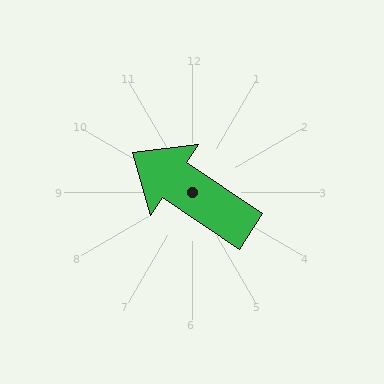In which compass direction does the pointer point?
Northwest.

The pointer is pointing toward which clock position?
Roughly 10 o'clock.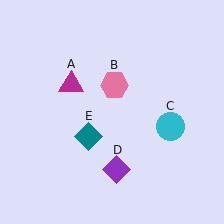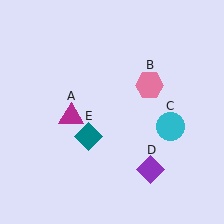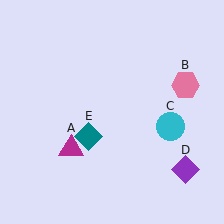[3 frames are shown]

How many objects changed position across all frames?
3 objects changed position: magenta triangle (object A), pink hexagon (object B), purple diamond (object D).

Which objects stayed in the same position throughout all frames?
Cyan circle (object C) and teal diamond (object E) remained stationary.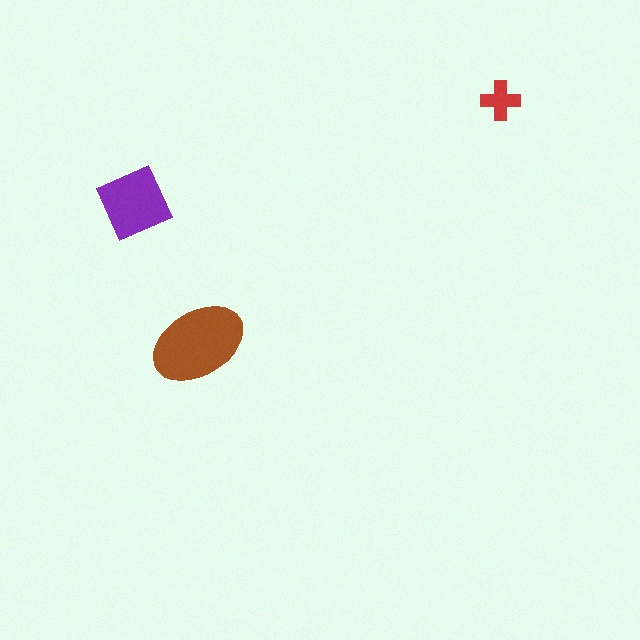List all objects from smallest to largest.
The red cross, the purple diamond, the brown ellipse.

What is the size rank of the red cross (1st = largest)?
3rd.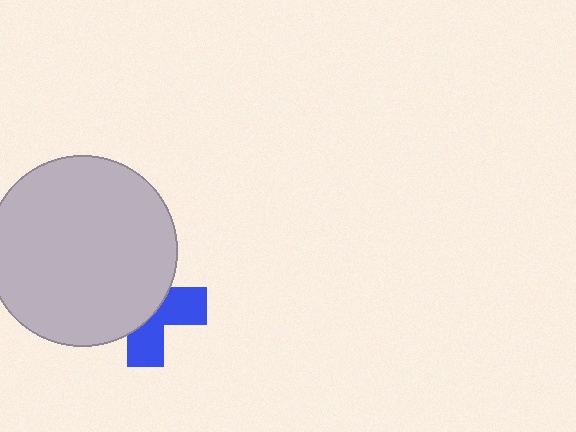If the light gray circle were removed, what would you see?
You would see the complete blue cross.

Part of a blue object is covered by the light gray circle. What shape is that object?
It is a cross.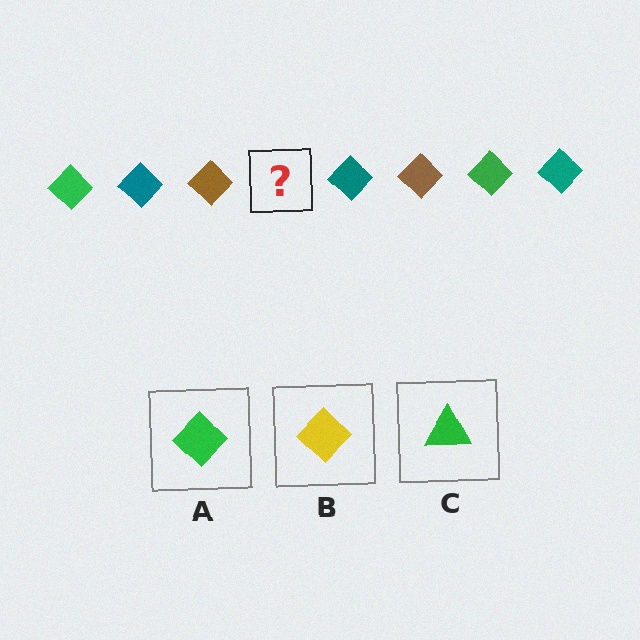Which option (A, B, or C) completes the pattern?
A.